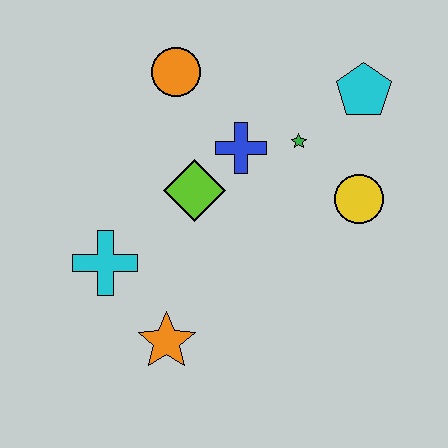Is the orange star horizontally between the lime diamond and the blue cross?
No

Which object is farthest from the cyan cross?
The cyan pentagon is farthest from the cyan cross.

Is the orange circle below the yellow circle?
No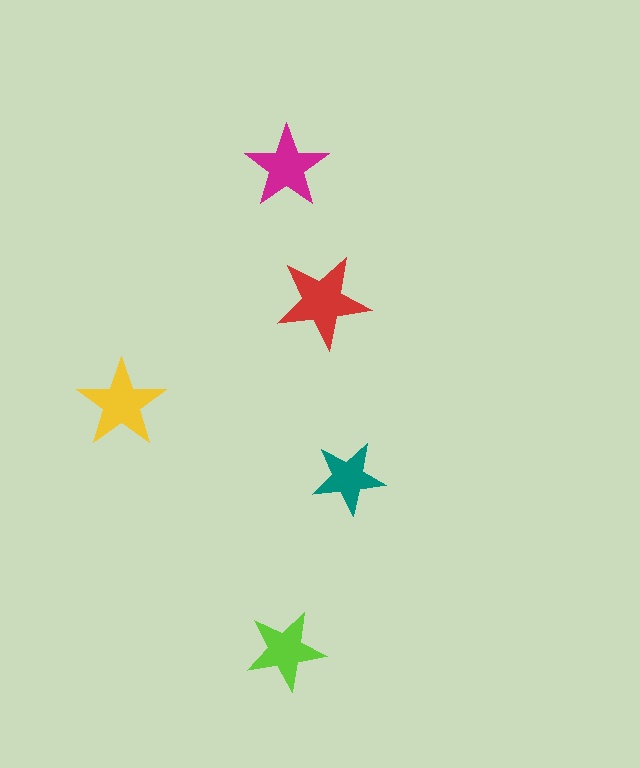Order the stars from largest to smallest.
the red one, the yellow one, the magenta one, the lime one, the teal one.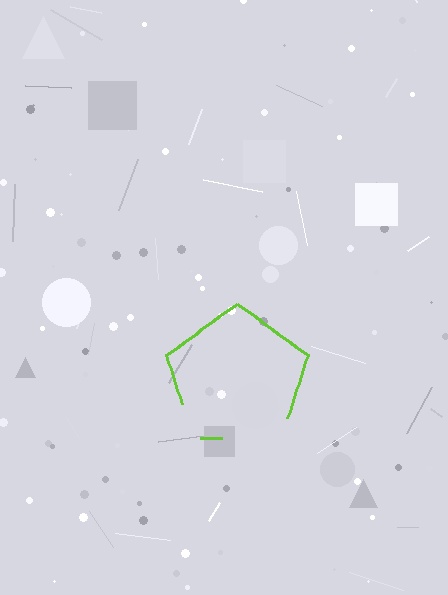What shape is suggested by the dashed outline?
The dashed outline suggests a pentagon.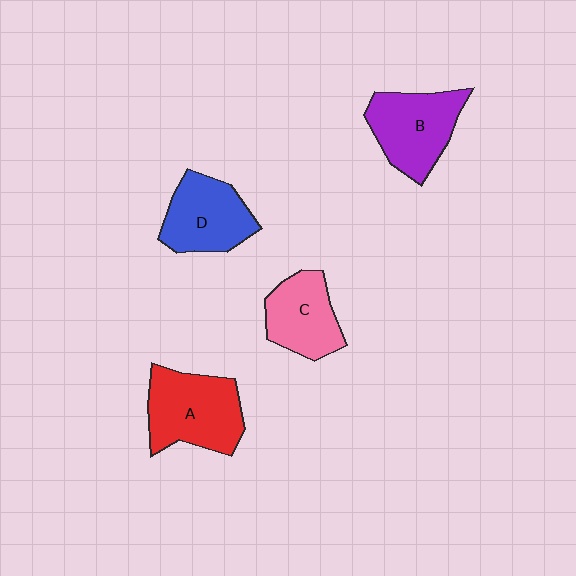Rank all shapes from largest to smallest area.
From largest to smallest: A (red), B (purple), D (blue), C (pink).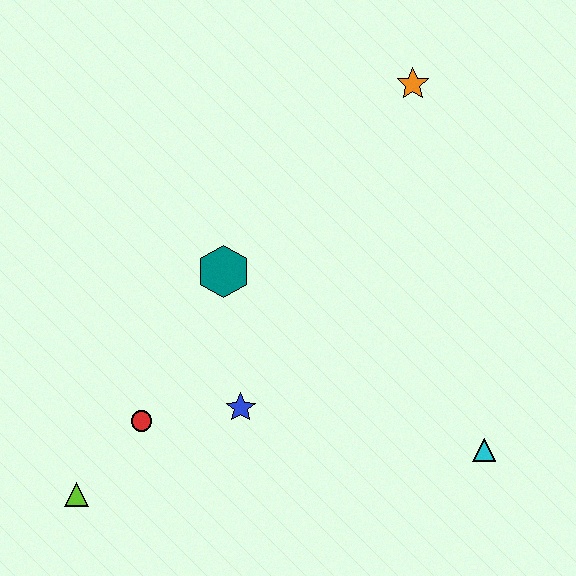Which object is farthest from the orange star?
The lime triangle is farthest from the orange star.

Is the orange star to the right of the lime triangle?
Yes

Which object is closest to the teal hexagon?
The blue star is closest to the teal hexagon.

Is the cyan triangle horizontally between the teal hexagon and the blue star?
No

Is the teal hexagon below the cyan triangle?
No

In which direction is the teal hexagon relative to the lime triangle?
The teal hexagon is above the lime triangle.